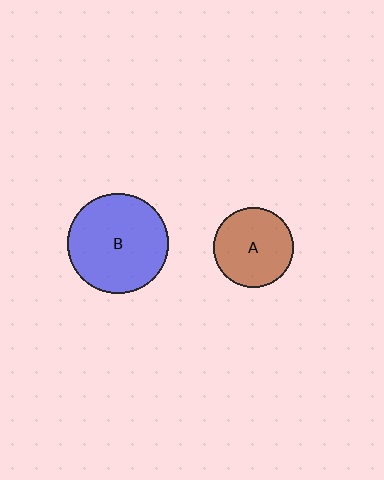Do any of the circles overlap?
No, none of the circles overlap.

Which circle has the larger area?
Circle B (blue).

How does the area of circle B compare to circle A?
Approximately 1.6 times.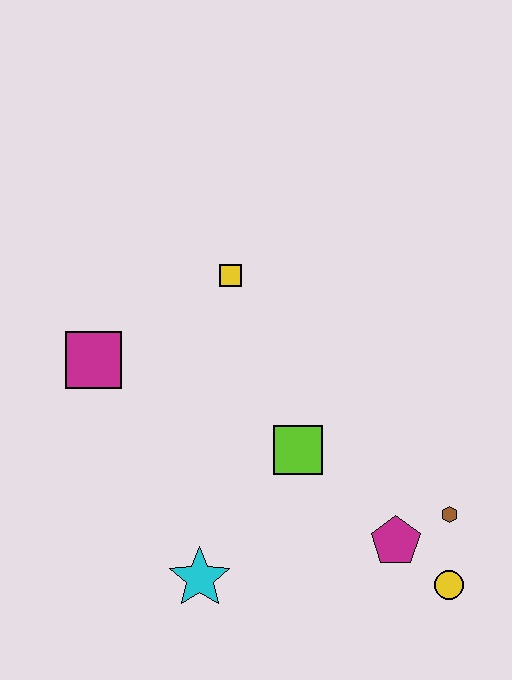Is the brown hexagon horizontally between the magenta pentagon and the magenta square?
No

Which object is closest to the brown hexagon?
The magenta pentagon is closest to the brown hexagon.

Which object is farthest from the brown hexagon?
The magenta square is farthest from the brown hexagon.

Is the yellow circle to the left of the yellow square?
No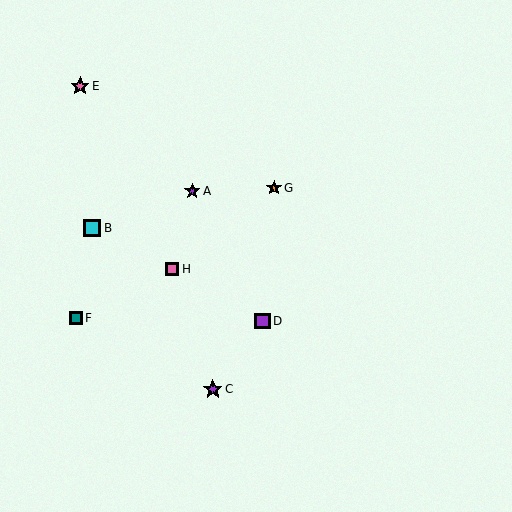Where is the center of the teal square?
The center of the teal square is at (76, 318).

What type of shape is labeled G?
Shape G is an orange star.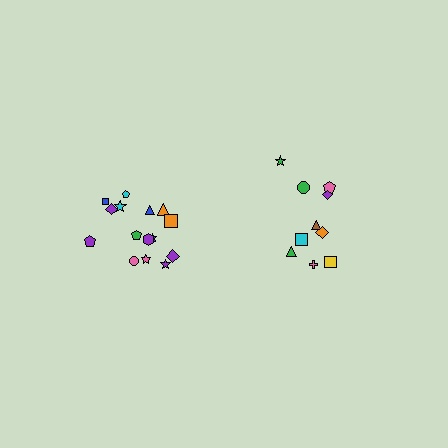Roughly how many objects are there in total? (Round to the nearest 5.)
Roughly 25 objects in total.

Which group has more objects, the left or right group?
The left group.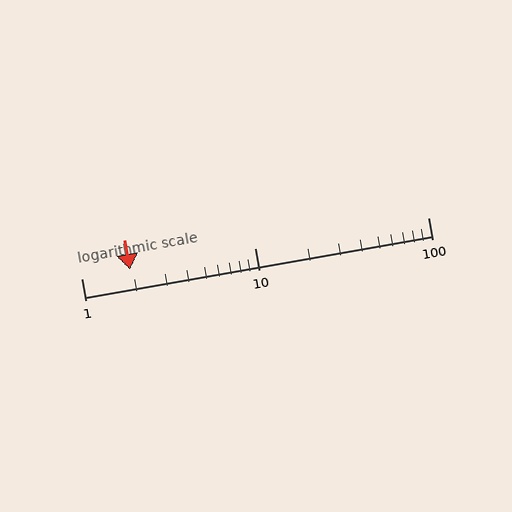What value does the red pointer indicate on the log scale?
The pointer indicates approximately 1.9.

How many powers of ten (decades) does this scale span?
The scale spans 2 decades, from 1 to 100.